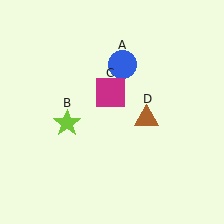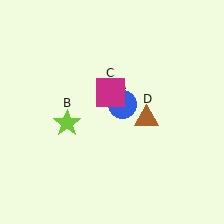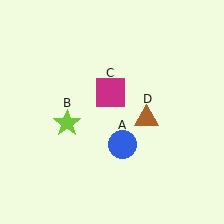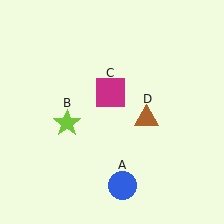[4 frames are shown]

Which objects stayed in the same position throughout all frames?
Lime star (object B) and magenta square (object C) and brown triangle (object D) remained stationary.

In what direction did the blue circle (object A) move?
The blue circle (object A) moved down.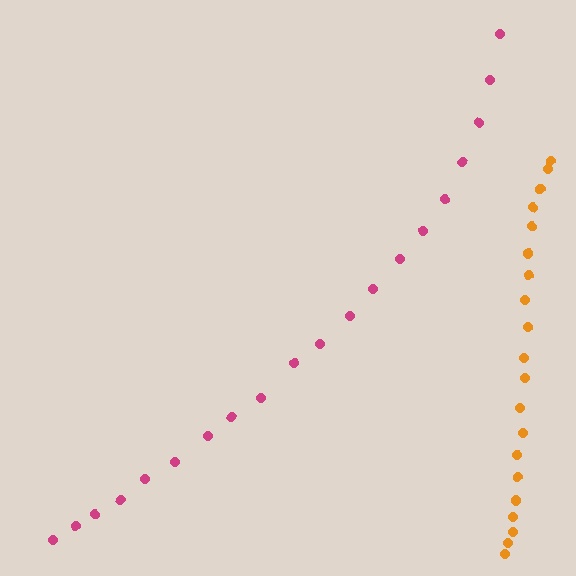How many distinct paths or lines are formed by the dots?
There are 2 distinct paths.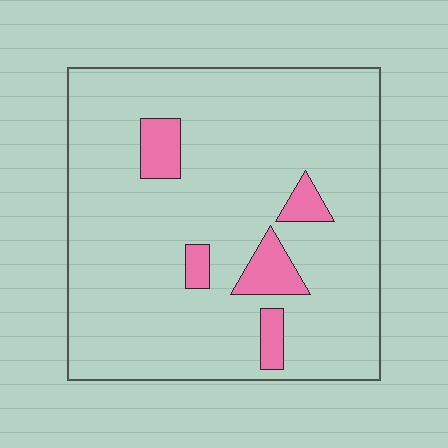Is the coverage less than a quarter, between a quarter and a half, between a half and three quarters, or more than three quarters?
Less than a quarter.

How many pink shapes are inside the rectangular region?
5.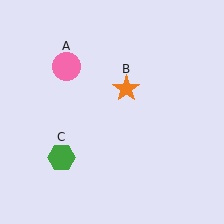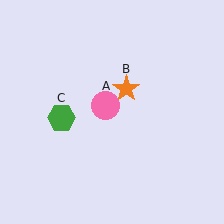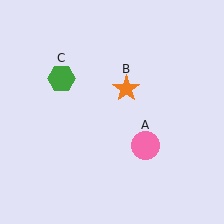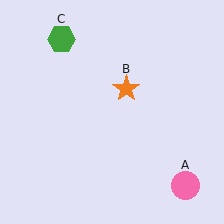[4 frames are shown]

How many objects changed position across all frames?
2 objects changed position: pink circle (object A), green hexagon (object C).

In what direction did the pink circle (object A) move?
The pink circle (object A) moved down and to the right.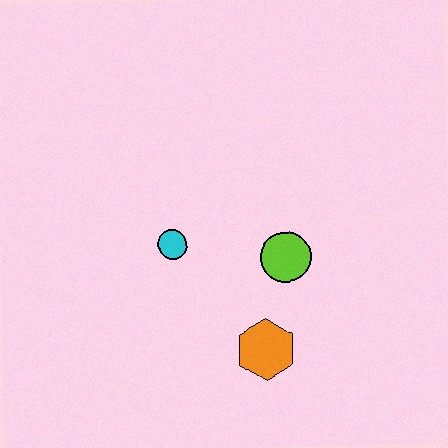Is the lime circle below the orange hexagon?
No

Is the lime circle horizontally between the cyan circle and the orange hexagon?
No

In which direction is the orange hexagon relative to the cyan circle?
The orange hexagon is below the cyan circle.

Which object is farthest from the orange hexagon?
The cyan circle is farthest from the orange hexagon.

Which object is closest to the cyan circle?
The lime circle is closest to the cyan circle.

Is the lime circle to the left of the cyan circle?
No